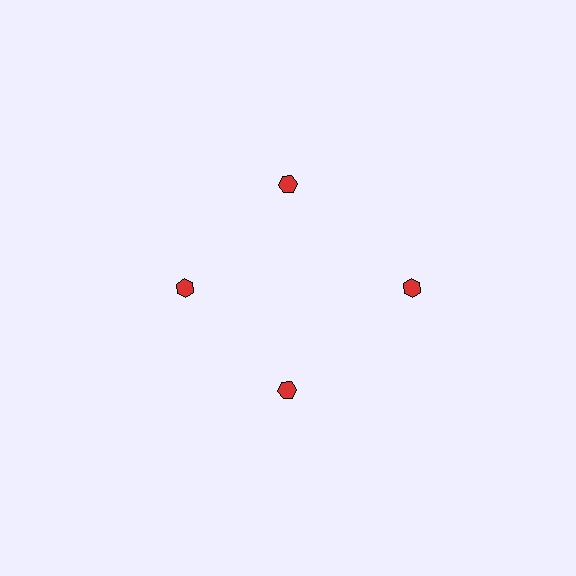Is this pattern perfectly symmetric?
No. The 4 red hexagons are arranged in a ring, but one element near the 3 o'clock position is pushed outward from the center, breaking the 4-fold rotational symmetry.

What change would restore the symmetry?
The symmetry would be restored by moving it inward, back onto the ring so that all 4 hexagons sit at equal angles and equal distance from the center.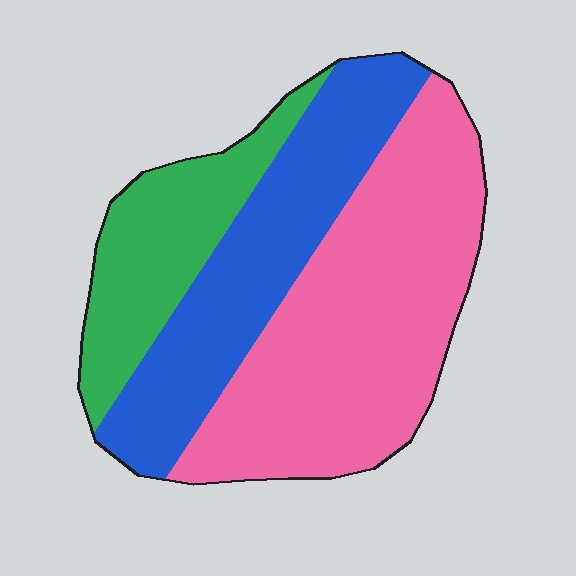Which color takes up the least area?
Green, at roughly 20%.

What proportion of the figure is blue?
Blue takes up between a quarter and a half of the figure.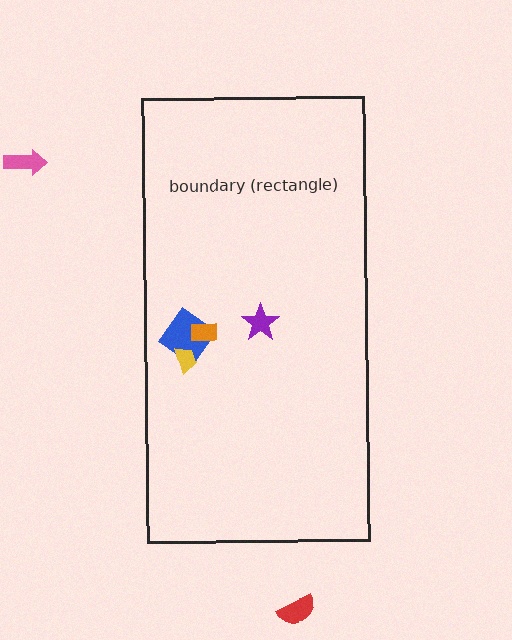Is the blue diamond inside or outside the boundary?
Inside.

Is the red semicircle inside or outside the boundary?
Outside.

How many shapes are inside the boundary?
4 inside, 2 outside.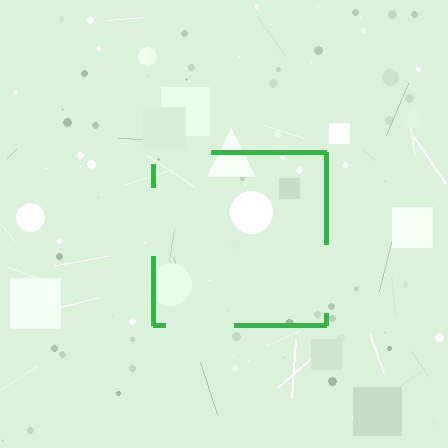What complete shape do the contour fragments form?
The contour fragments form a square.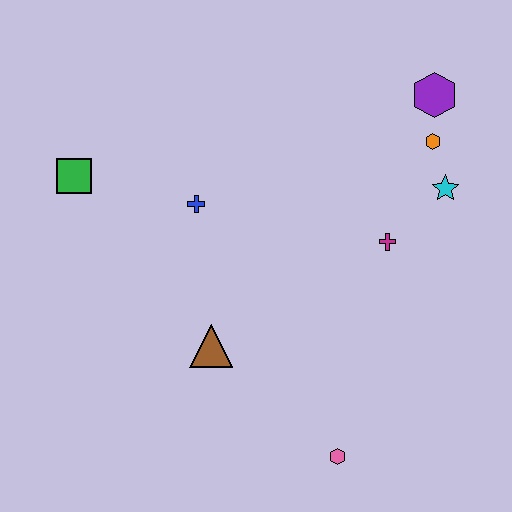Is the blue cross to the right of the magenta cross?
No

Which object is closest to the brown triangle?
The blue cross is closest to the brown triangle.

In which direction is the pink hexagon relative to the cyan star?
The pink hexagon is below the cyan star.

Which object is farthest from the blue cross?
The pink hexagon is farthest from the blue cross.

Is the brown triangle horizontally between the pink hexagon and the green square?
Yes